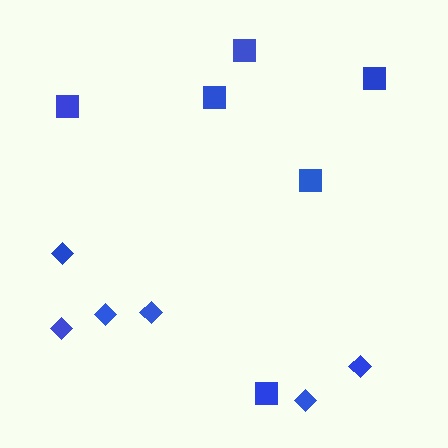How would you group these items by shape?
There are 2 groups: one group of diamonds (6) and one group of squares (6).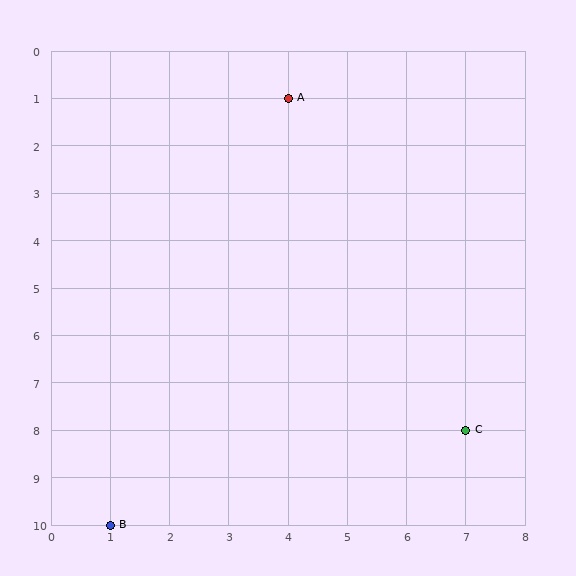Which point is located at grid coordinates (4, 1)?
Point A is at (4, 1).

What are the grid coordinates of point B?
Point B is at grid coordinates (1, 10).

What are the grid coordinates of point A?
Point A is at grid coordinates (4, 1).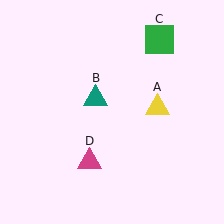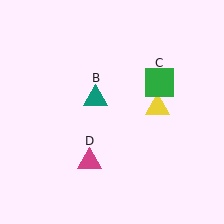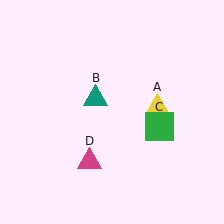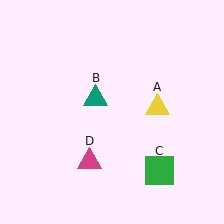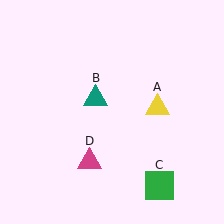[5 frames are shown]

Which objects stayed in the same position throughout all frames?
Yellow triangle (object A) and teal triangle (object B) and magenta triangle (object D) remained stationary.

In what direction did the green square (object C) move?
The green square (object C) moved down.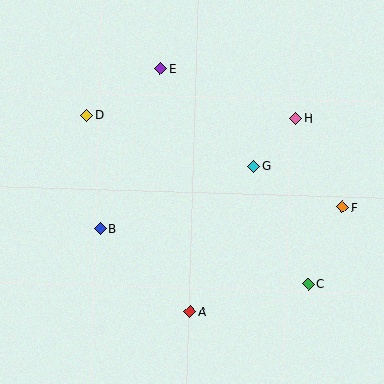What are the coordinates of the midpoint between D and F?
The midpoint between D and F is at (215, 161).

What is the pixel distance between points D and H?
The distance between D and H is 209 pixels.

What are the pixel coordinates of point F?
Point F is at (342, 207).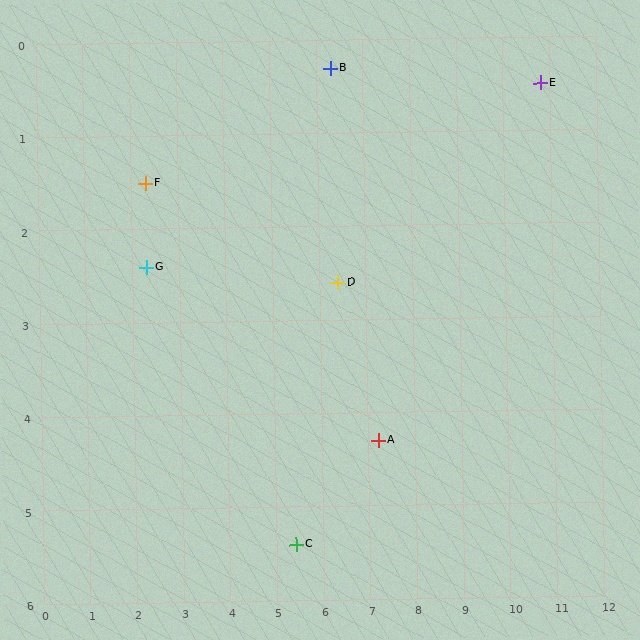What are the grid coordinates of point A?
Point A is at approximately (7.2, 4.3).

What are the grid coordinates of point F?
Point F is at approximately (2.3, 1.5).